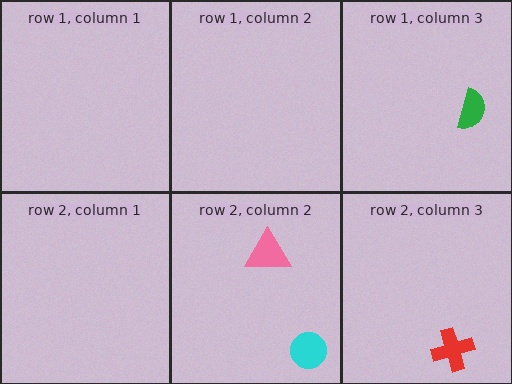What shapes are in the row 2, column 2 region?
The pink triangle, the cyan circle.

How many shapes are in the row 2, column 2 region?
2.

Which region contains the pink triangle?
The row 2, column 2 region.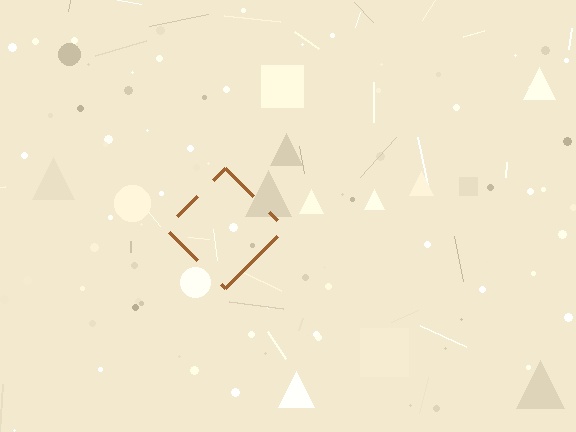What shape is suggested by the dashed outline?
The dashed outline suggests a diamond.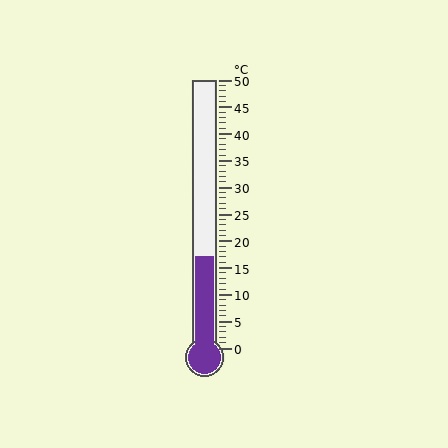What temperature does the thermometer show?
The thermometer shows approximately 17°C.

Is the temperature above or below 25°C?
The temperature is below 25°C.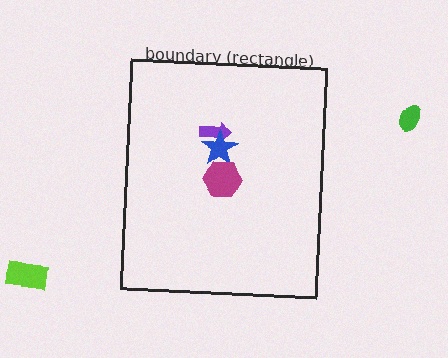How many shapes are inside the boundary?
3 inside, 2 outside.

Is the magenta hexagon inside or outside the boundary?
Inside.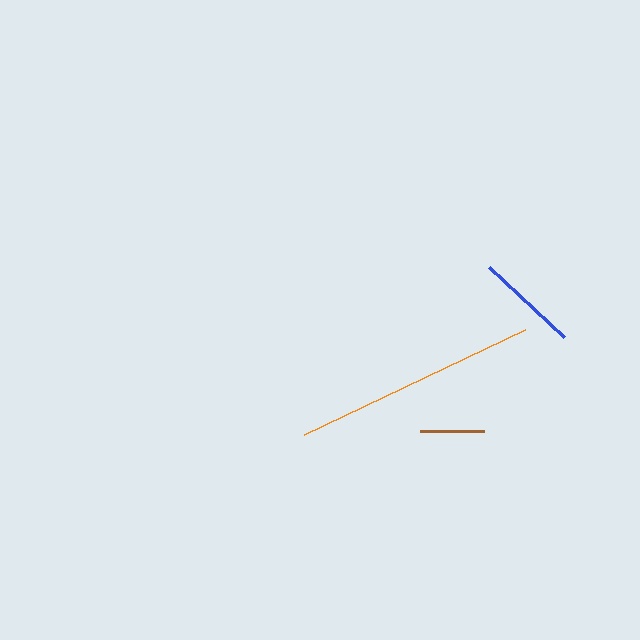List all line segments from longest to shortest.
From longest to shortest: orange, blue, brown.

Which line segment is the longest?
The orange line is the longest at approximately 245 pixels.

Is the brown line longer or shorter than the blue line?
The blue line is longer than the brown line.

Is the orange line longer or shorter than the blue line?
The orange line is longer than the blue line.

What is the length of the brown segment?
The brown segment is approximately 64 pixels long.